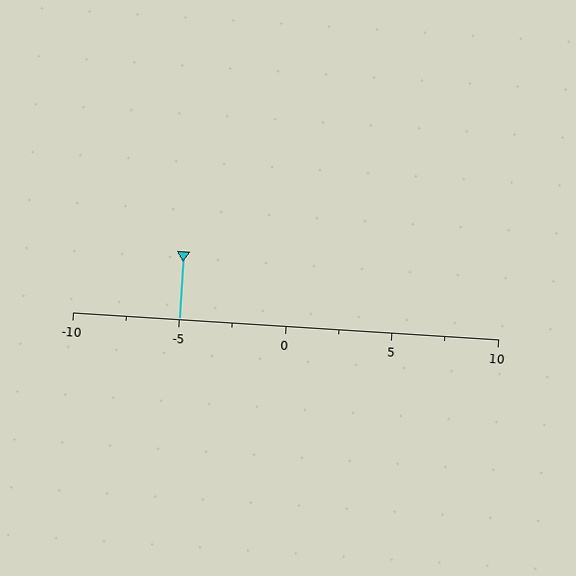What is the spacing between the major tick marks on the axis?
The major ticks are spaced 5 apart.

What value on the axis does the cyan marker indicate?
The marker indicates approximately -5.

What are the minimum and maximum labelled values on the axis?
The axis runs from -10 to 10.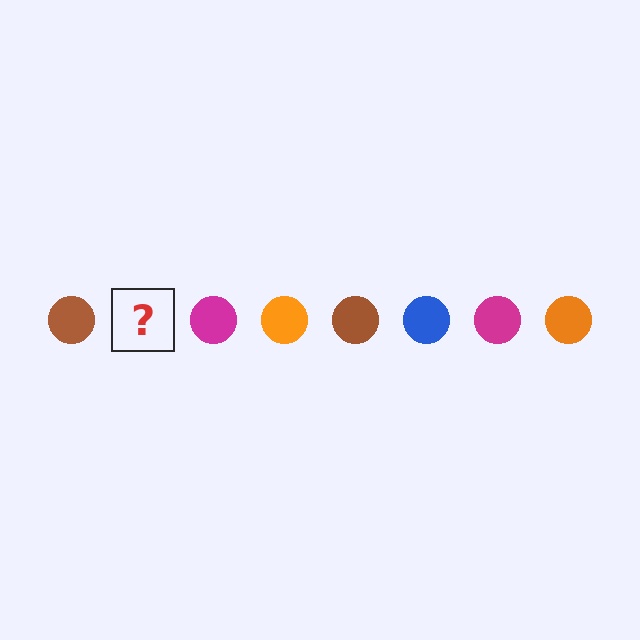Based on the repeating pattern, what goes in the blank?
The blank should be a blue circle.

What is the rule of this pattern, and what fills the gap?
The rule is that the pattern cycles through brown, blue, magenta, orange circles. The gap should be filled with a blue circle.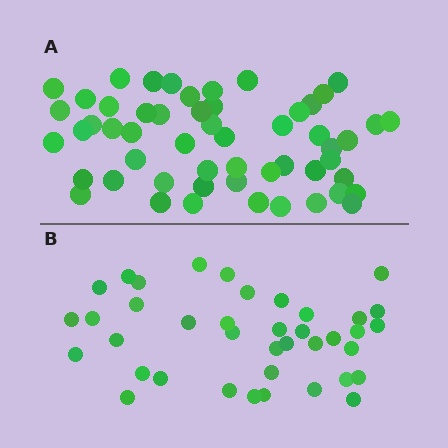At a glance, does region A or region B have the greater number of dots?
Region A (the top region) has more dots.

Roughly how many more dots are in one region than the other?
Region A has approximately 15 more dots than region B.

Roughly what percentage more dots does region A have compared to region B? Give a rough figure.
About 40% more.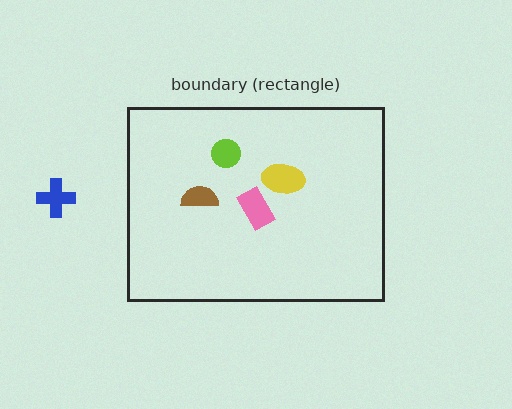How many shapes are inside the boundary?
4 inside, 1 outside.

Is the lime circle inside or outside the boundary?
Inside.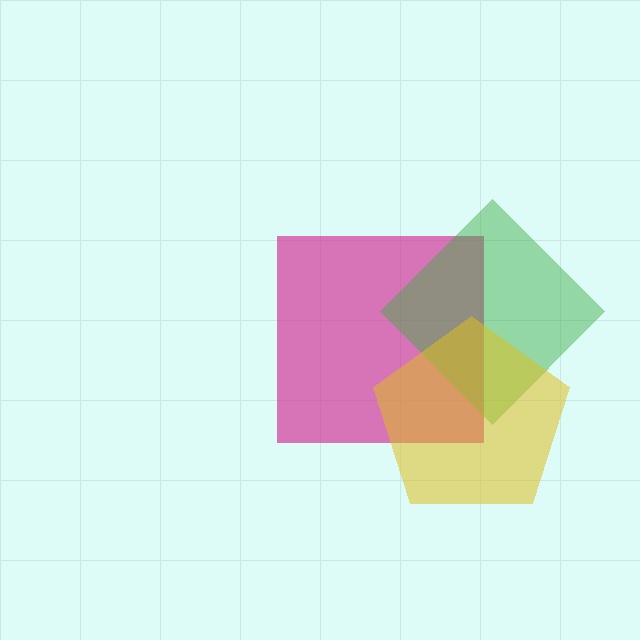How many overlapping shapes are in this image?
There are 3 overlapping shapes in the image.